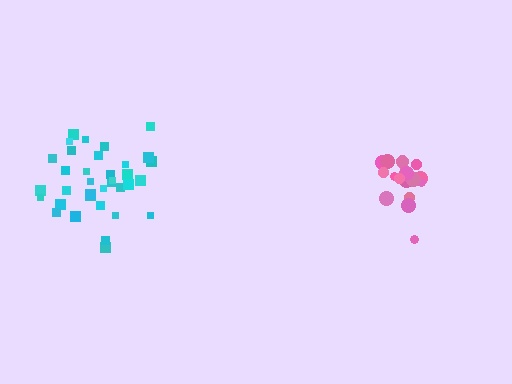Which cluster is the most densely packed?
Cyan.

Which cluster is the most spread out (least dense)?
Pink.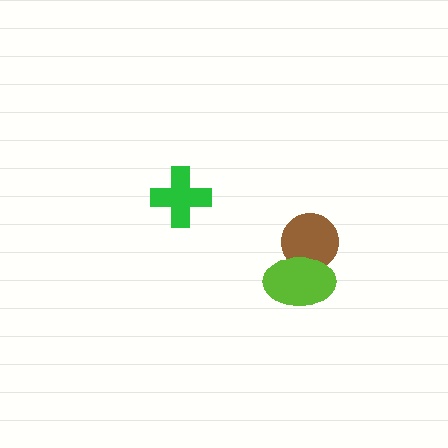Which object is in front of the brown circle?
The lime ellipse is in front of the brown circle.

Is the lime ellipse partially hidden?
No, no other shape covers it.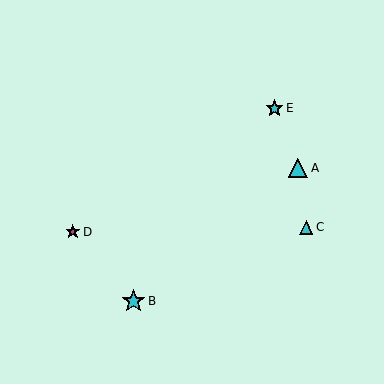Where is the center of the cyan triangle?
The center of the cyan triangle is at (306, 227).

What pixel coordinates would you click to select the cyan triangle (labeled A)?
Click at (298, 168) to select the cyan triangle A.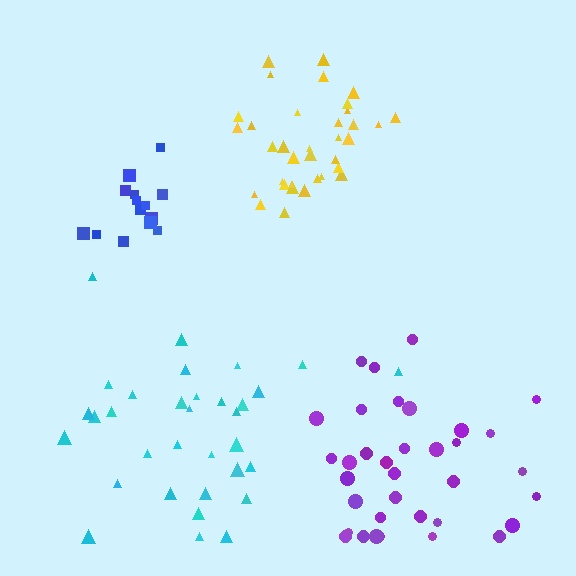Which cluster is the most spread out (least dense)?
Cyan.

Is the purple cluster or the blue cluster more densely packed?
Blue.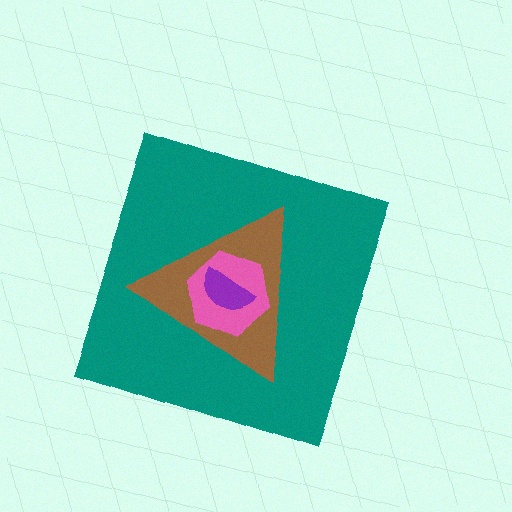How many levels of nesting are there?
4.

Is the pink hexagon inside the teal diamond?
Yes.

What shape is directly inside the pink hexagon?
The purple semicircle.